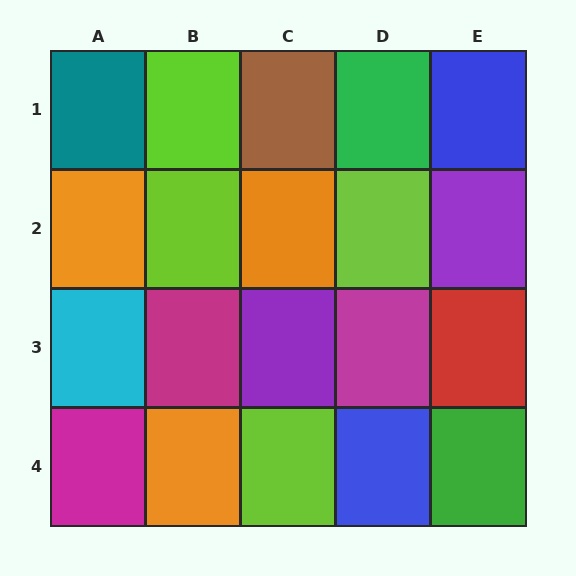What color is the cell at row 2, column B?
Lime.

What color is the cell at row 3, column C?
Purple.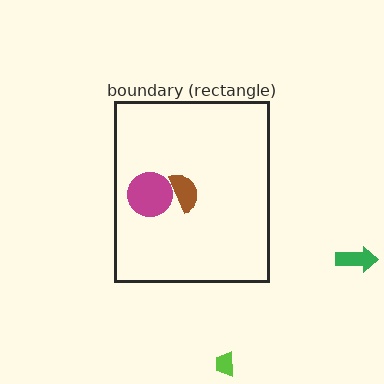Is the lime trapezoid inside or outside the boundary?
Outside.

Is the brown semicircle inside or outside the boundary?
Inside.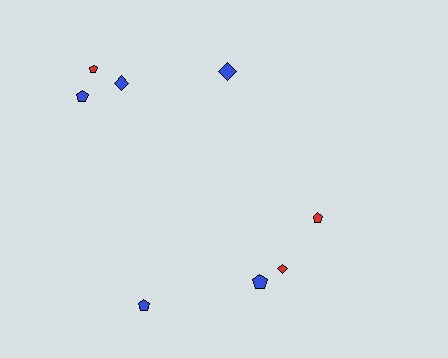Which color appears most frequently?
Blue, with 5 objects.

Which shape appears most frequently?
Pentagon, with 5 objects.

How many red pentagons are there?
There are 2 red pentagons.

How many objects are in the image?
There are 8 objects.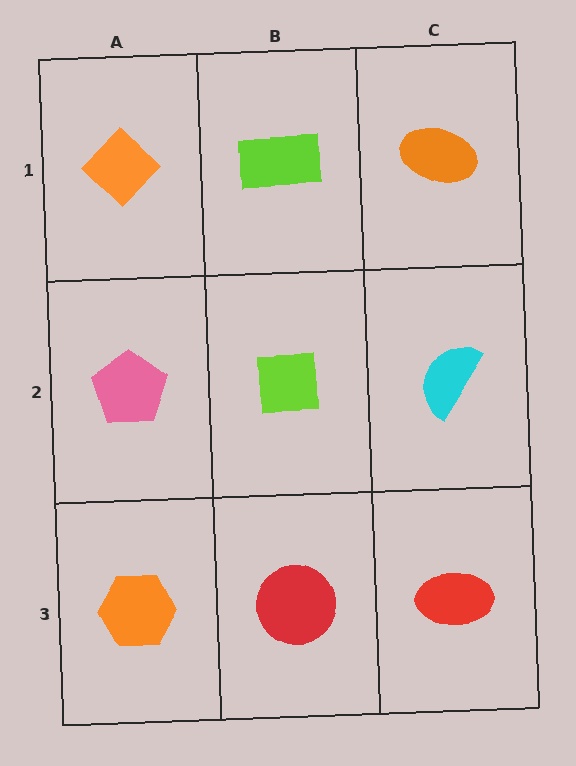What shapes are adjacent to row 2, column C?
An orange ellipse (row 1, column C), a red ellipse (row 3, column C), a lime square (row 2, column B).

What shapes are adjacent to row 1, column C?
A cyan semicircle (row 2, column C), a lime rectangle (row 1, column B).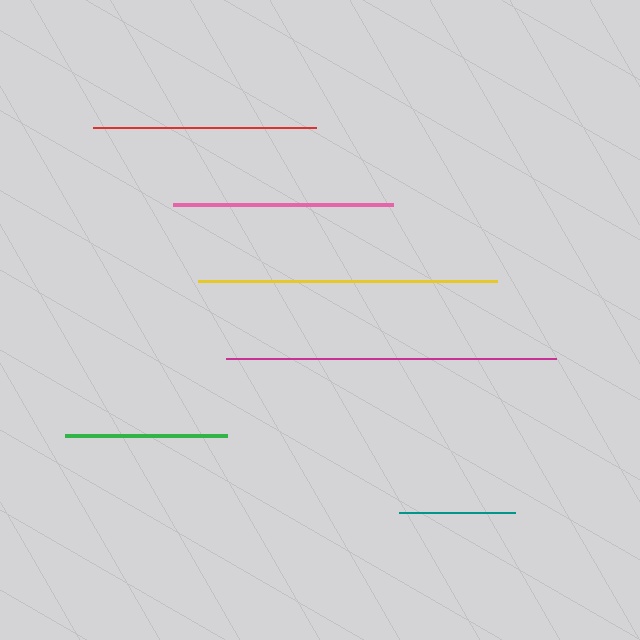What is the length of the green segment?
The green segment is approximately 162 pixels long.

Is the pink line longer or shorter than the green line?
The pink line is longer than the green line.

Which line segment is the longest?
The magenta line is the longest at approximately 330 pixels.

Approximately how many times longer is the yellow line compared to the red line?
The yellow line is approximately 1.3 times the length of the red line.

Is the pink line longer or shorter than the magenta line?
The magenta line is longer than the pink line.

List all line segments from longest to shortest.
From longest to shortest: magenta, yellow, red, pink, green, teal.